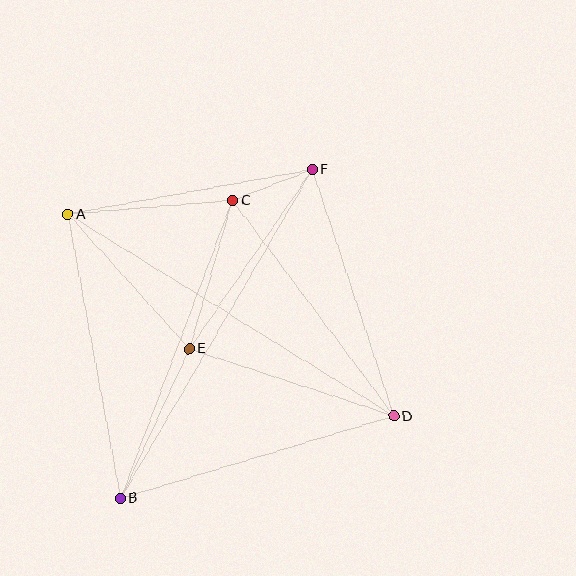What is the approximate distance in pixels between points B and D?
The distance between B and D is approximately 285 pixels.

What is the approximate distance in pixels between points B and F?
The distance between B and F is approximately 381 pixels.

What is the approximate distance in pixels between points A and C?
The distance between A and C is approximately 165 pixels.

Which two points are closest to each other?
Points C and F are closest to each other.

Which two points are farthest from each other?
Points A and D are farthest from each other.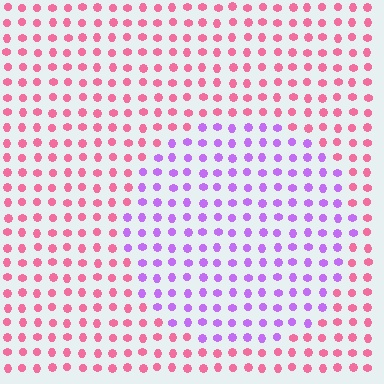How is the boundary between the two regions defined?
The boundary is defined purely by a slight shift in hue (about 60 degrees). Spacing, size, and orientation are identical on both sides.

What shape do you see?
I see a circle.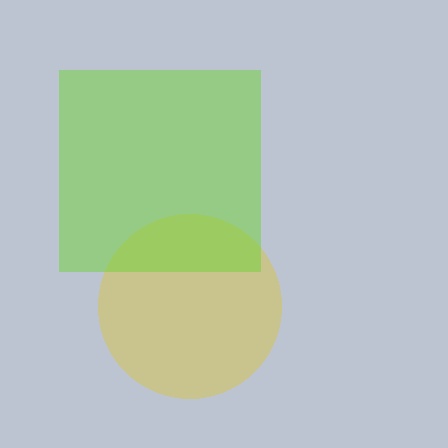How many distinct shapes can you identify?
There are 2 distinct shapes: a yellow circle, a lime square.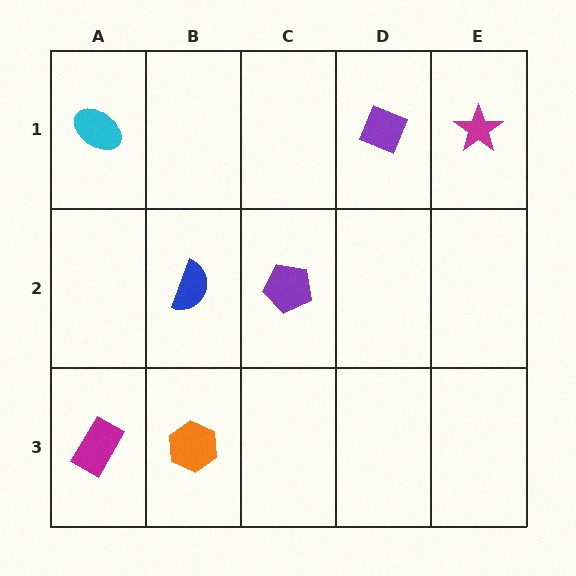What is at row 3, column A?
A magenta rectangle.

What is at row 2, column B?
A blue semicircle.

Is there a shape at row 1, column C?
No, that cell is empty.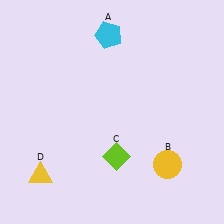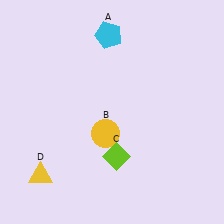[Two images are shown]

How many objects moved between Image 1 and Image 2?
1 object moved between the two images.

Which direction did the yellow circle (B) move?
The yellow circle (B) moved left.